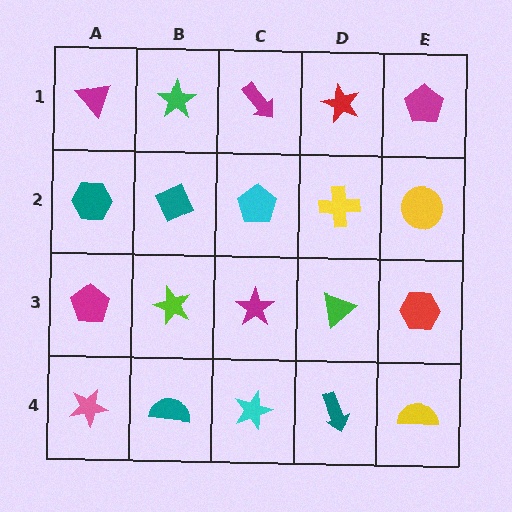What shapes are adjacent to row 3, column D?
A yellow cross (row 2, column D), a teal arrow (row 4, column D), a magenta star (row 3, column C), a red hexagon (row 3, column E).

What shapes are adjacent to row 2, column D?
A red star (row 1, column D), a green triangle (row 3, column D), a cyan pentagon (row 2, column C), a yellow circle (row 2, column E).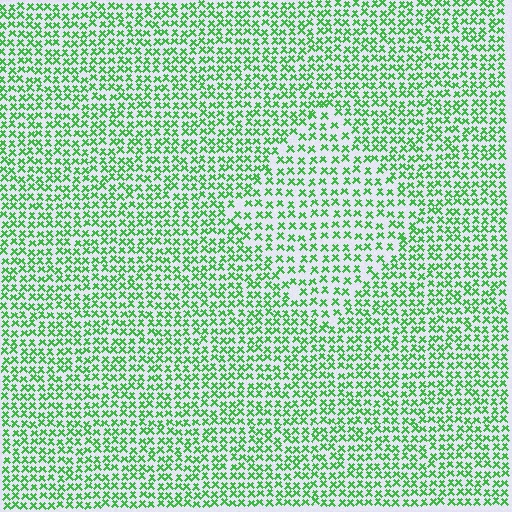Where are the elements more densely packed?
The elements are more densely packed outside the diamond boundary.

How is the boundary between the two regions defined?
The boundary is defined by a change in element density (approximately 1.5x ratio). All elements are the same color, size, and shape.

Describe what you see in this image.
The image contains small green elements arranged at two different densities. A diamond-shaped region is visible where the elements are less densely packed than the surrounding area.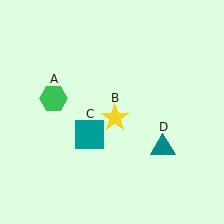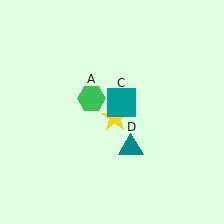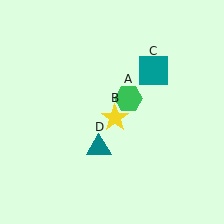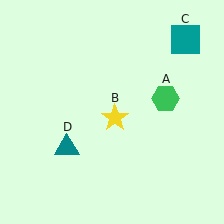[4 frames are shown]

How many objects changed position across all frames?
3 objects changed position: green hexagon (object A), teal square (object C), teal triangle (object D).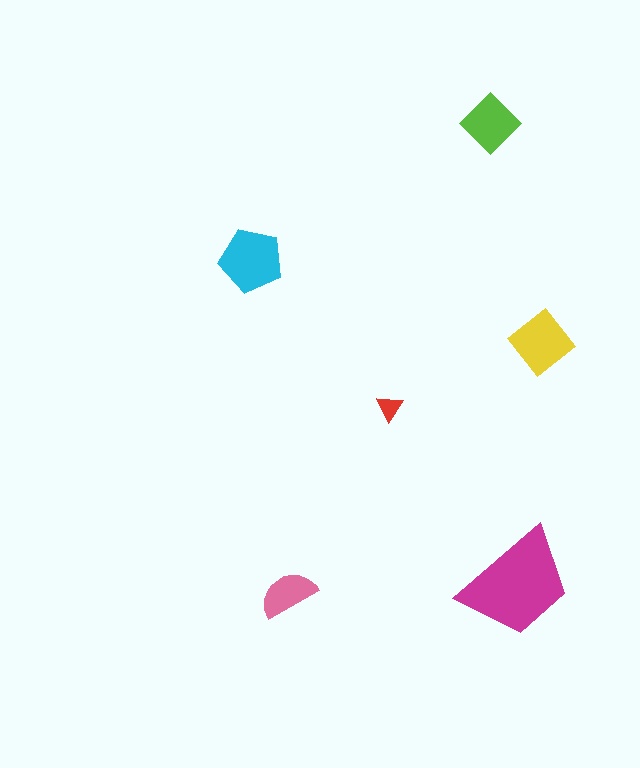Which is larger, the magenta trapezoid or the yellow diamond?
The magenta trapezoid.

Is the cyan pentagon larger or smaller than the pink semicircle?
Larger.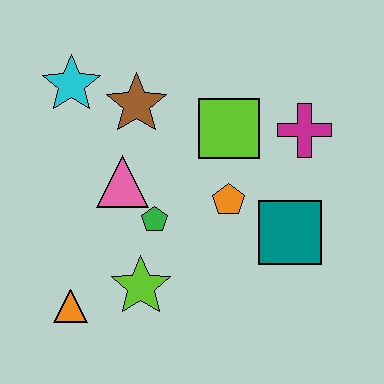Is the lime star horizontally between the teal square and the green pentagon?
No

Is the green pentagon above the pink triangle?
No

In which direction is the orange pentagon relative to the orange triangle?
The orange pentagon is to the right of the orange triangle.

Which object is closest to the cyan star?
The brown star is closest to the cyan star.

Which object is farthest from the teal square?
The cyan star is farthest from the teal square.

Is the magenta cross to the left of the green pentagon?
No